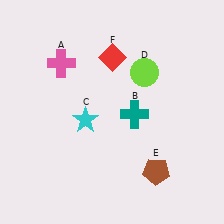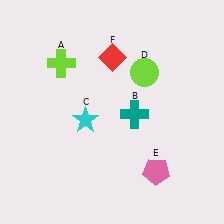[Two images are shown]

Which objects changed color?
A changed from pink to lime. E changed from brown to pink.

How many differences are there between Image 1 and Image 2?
There are 2 differences between the two images.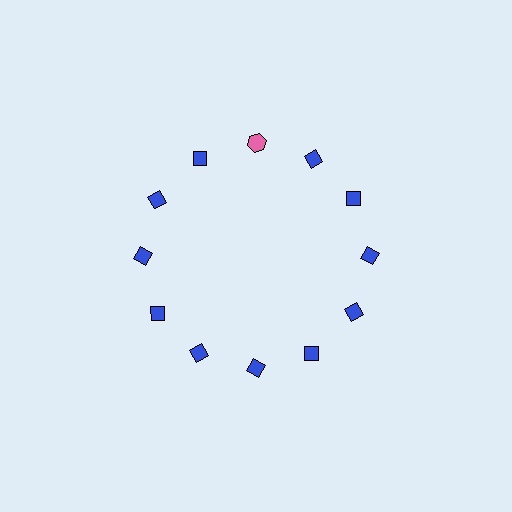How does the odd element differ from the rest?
It differs in both color (pink instead of blue) and shape (hexagon instead of diamond).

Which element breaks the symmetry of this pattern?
The pink hexagon at roughly the 12 o'clock position breaks the symmetry. All other shapes are blue diamonds.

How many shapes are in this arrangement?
There are 12 shapes arranged in a ring pattern.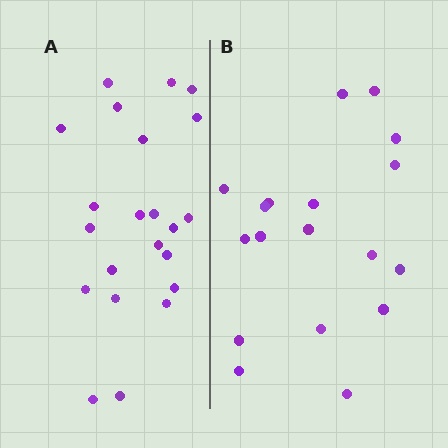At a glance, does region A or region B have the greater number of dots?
Region A (the left region) has more dots.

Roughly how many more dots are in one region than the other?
Region A has about 4 more dots than region B.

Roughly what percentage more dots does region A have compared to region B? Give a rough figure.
About 20% more.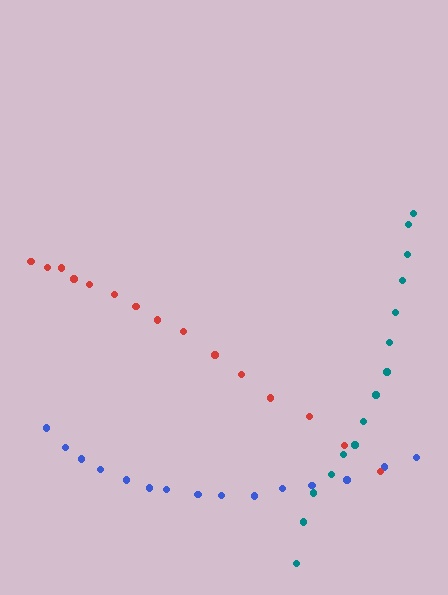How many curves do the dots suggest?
There are 3 distinct paths.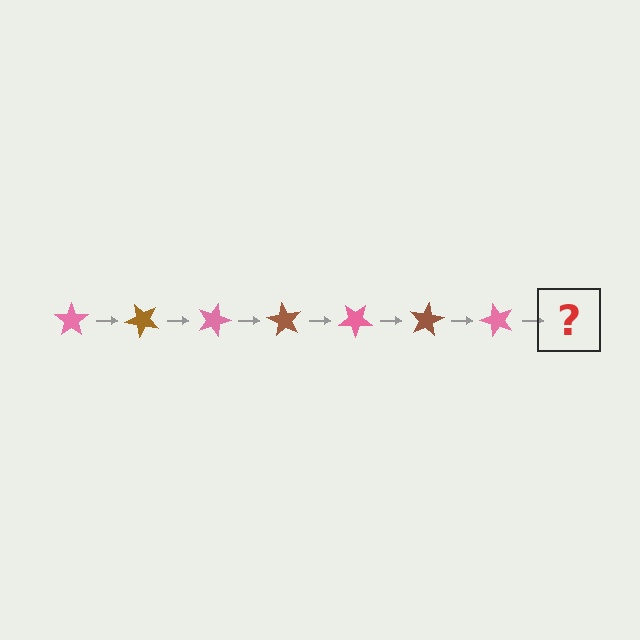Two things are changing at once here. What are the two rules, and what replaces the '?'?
The two rules are that it rotates 45 degrees each step and the color cycles through pink and brown. The '?' should be a brown star, rotated 315 degrees from the start.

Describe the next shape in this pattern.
It should be a brown star, rotated 315 degrees from the start.